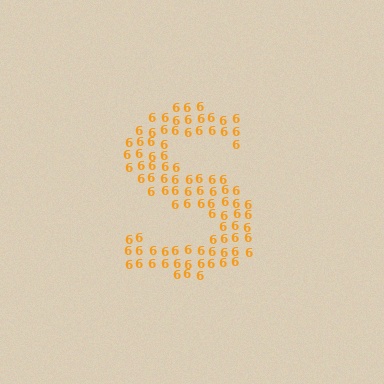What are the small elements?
The small elements are digit 6's.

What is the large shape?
The large shape is the letter S.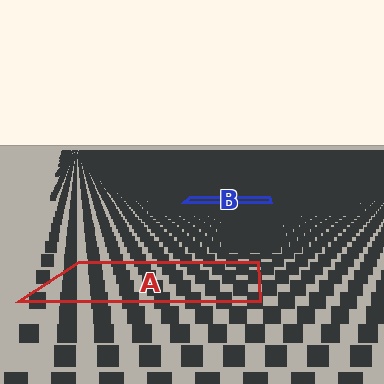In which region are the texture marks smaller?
The texture marks are smaller in region B, because it is farther away.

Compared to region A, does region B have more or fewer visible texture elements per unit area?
Region B has more texture elements per unit area — they are packed more densely because it is farther away.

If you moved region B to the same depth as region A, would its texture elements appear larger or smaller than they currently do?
They would appear larger. At a closer depth, the same texture elements are projected at a bigger on-screen size.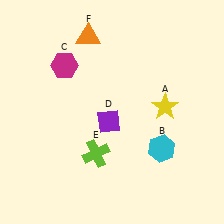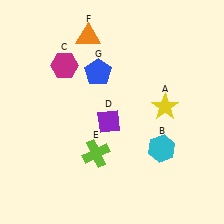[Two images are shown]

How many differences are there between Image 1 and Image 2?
There is 1 difference between the two images.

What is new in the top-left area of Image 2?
A blue pentagon (G) was added in the top-left area of Image 2.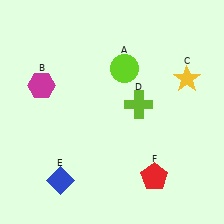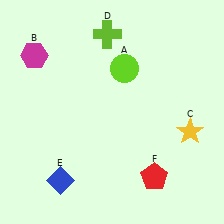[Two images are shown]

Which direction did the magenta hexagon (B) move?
The magenta hexagon (B) moved up.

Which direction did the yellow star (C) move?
The yellow star (C) moved down.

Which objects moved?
The objects that moved are: the magenta hexagon (B), the yellow star (C), the lime cross (D).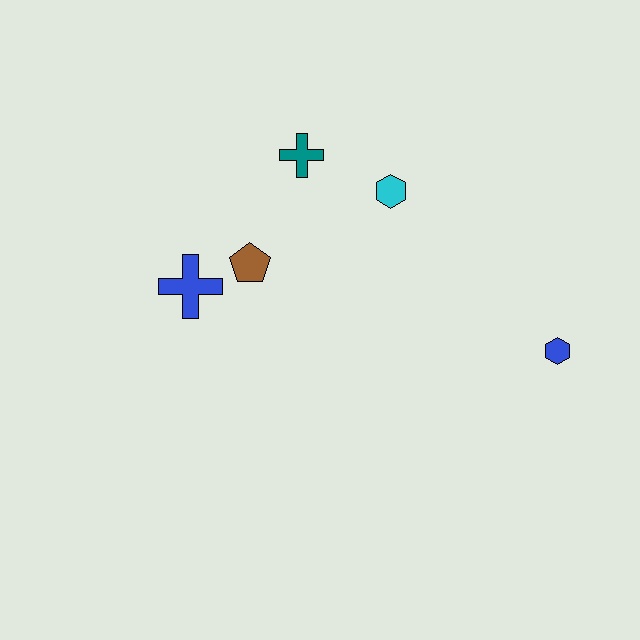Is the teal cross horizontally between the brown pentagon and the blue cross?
No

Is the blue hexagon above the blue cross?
No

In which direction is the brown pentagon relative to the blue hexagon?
The brown pentagon is to the left of the blue hexagon.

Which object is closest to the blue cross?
The brown pentagon is closest to the blue cross.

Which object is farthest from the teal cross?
The blue hexagon is farthest from the teal cross.